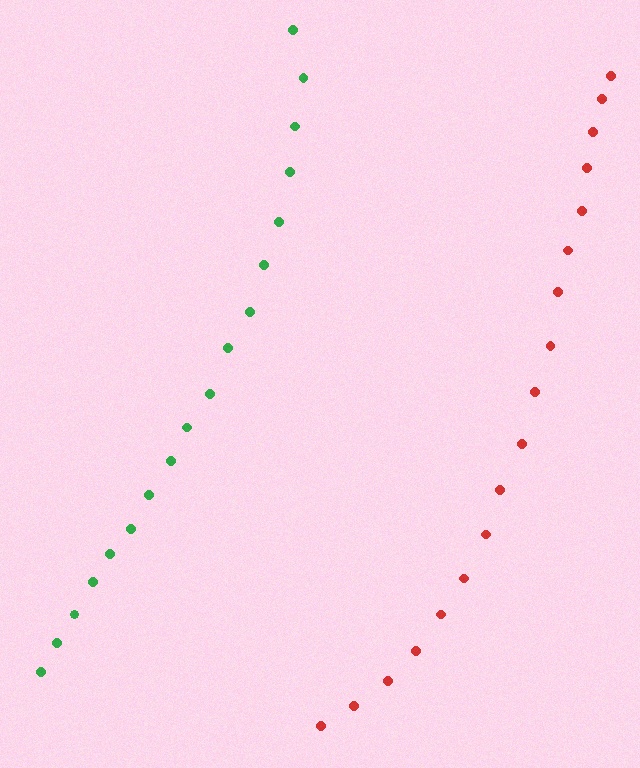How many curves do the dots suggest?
There are 2 distinct paths.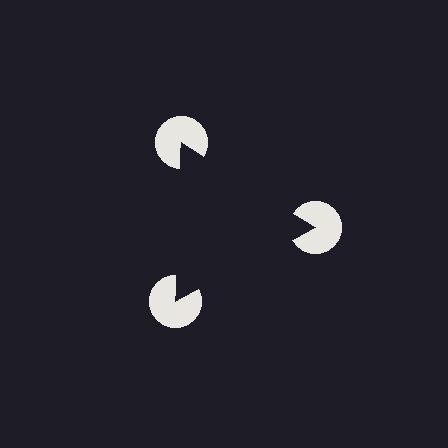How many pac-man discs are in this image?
There are 3 — one at each vertex of the illusory triangle.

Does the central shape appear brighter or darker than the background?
It typically appears slightly darker than the background, even though no actual brightness change is drawn.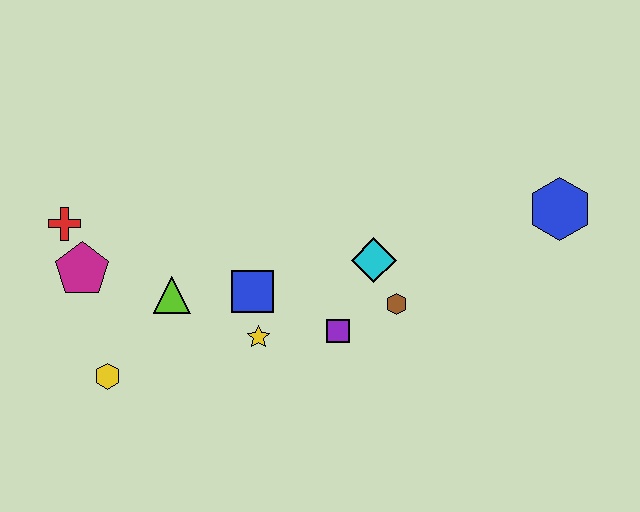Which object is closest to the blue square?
The yellow star is closest to the blue square.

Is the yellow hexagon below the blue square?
Yes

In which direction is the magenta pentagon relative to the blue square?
The magenta pentagon is to the left of the blue square.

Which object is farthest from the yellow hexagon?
The blue hexagon is farthest from the yellow hexagon.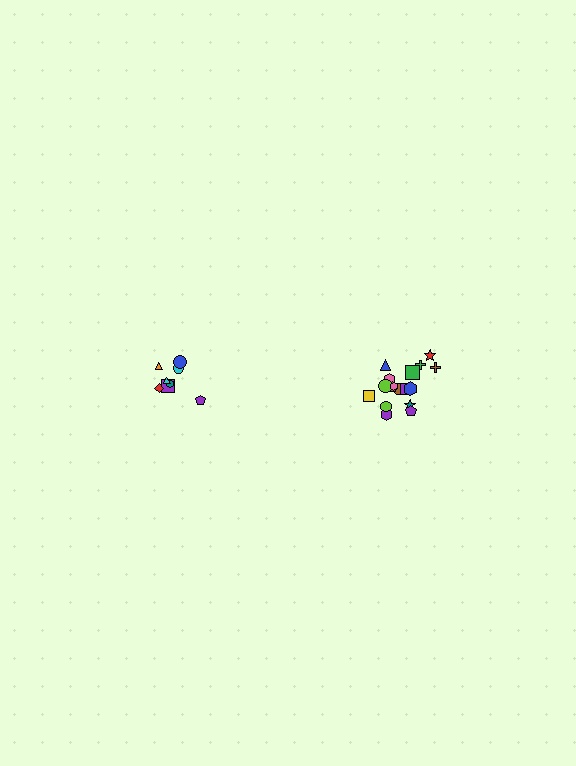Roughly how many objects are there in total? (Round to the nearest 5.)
Roughly 25 objects in total.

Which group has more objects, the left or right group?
The right group.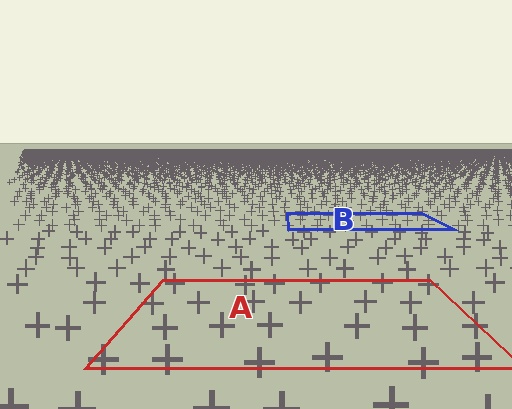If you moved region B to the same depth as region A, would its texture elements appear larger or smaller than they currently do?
They would appear larger. At a closer depth, the same texture elements are projected at a bigger on-screen size.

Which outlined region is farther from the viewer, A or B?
Region B is farther from the viewer — the texture elements inside it appear smaller and more densely packed.